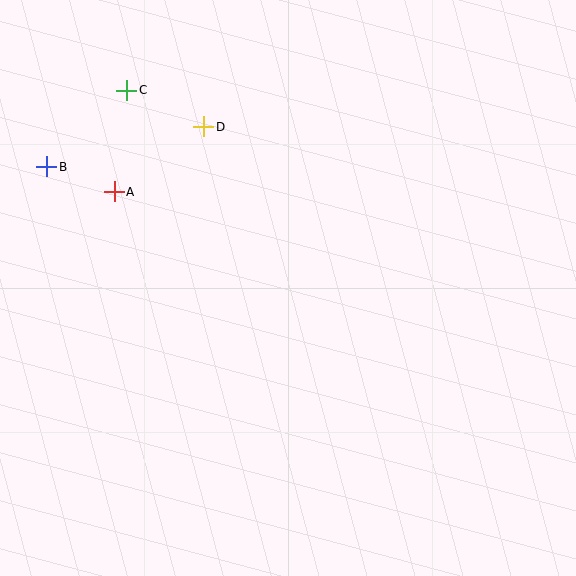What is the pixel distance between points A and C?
The distance between A and C is 102 pixels.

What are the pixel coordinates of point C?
Point C is at (127, 90).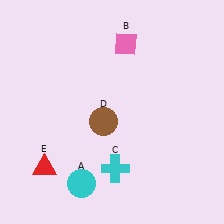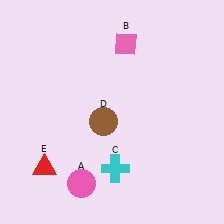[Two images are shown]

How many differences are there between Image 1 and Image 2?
There is 1 difference between the two images.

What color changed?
The circle (A) changed from cyan in Image 1 to pink in Image 2.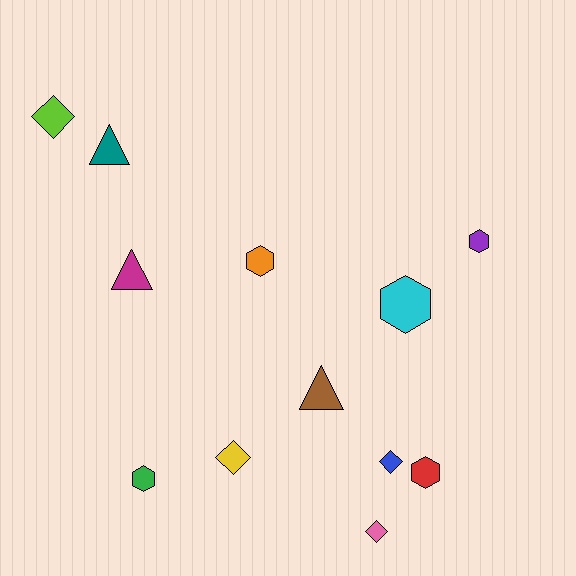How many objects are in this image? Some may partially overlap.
There are 12 objects.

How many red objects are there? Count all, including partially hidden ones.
There is 1 red object.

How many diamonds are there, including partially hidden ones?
There are 4 diamonds.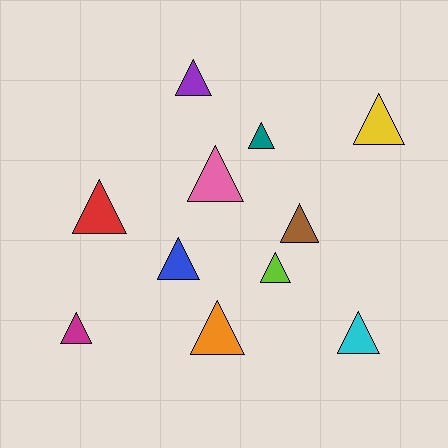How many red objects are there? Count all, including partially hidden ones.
There is 1 red object.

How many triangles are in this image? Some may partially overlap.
There are 11 triangles.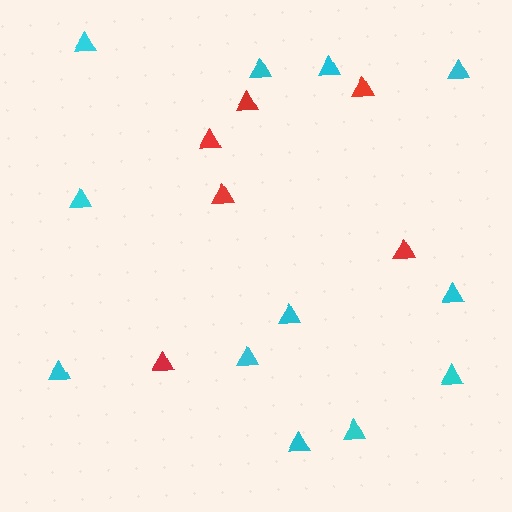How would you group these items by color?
There are 2 groups: one group of cyan triangles (12) and one group of red triangles (6).